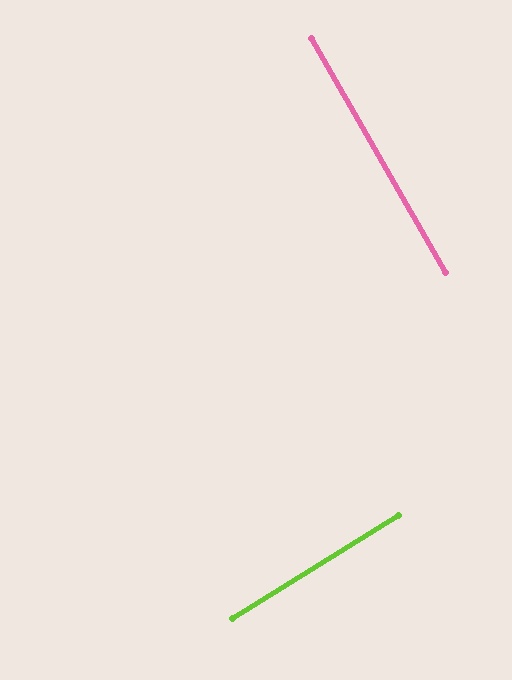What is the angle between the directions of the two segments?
Approximately 88 degrees.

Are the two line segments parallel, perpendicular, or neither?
Perpendicular — they meet at approximately 88°.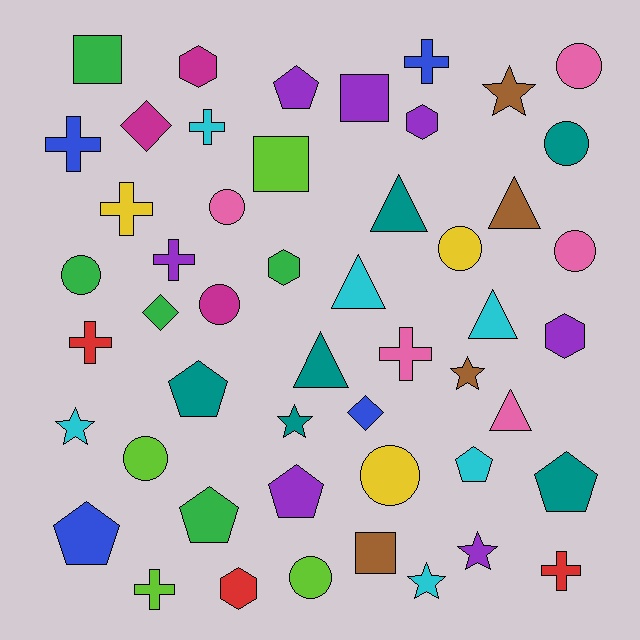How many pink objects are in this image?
There are 5 pink objects.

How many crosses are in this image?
There are 9 crosses.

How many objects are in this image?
There are 50 objects.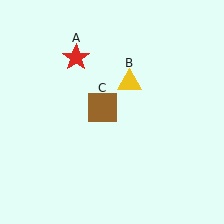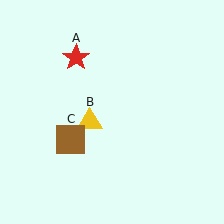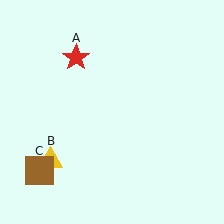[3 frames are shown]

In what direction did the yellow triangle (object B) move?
The yellow triangle (object B) moved down and to the left.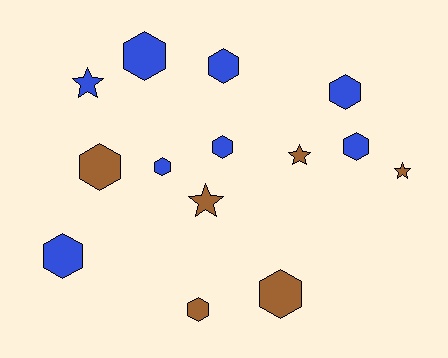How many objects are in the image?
There are 14 objects.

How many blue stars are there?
There is 1 blue star.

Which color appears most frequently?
Blue, with 8 objects.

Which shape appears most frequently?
Hexagon, with 10 objects.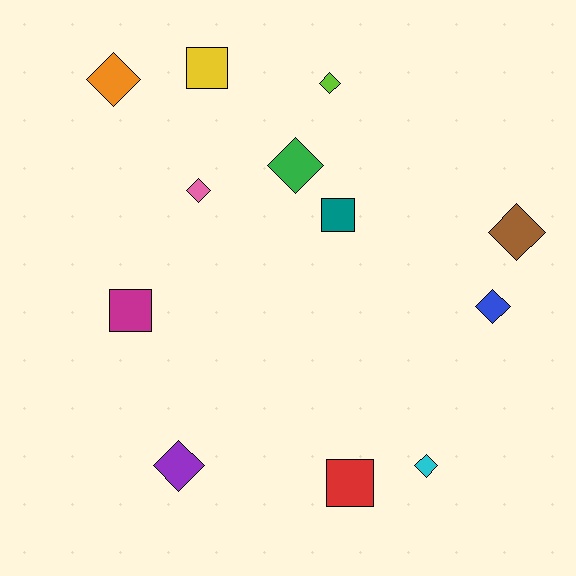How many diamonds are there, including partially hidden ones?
There are 8 diamonds.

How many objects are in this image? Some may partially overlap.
There are 12 objects.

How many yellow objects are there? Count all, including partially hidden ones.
There is 1 yellow object.